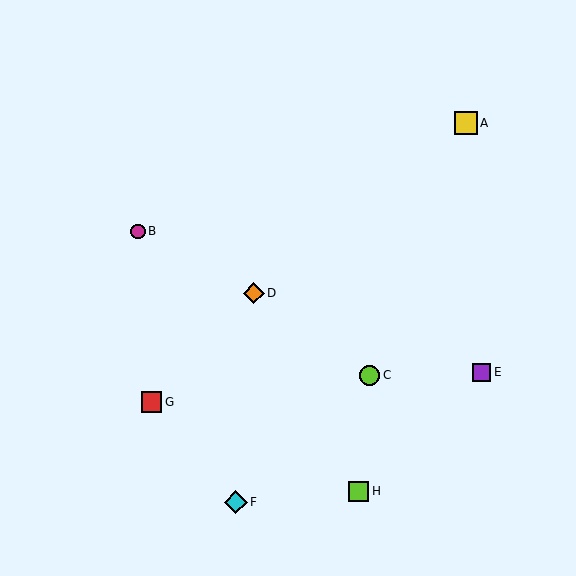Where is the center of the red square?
The center of the red square is at (152, 402).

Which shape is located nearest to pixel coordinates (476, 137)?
The yellow square (labeled A) at (466, 123) is nearest to that location.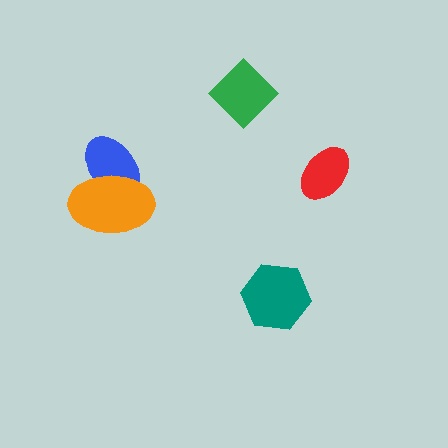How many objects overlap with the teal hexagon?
0 objects overlap with the teal hexagon.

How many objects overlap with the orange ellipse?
1 object overlaps with the orange ellipse.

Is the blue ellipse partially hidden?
Yes, it is partially covered by another shape.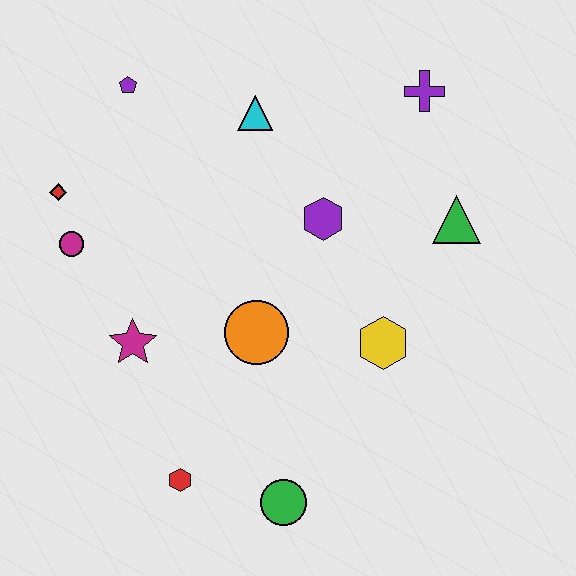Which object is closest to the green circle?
The red hexagon is closest to the green circle.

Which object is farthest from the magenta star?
The purple cross is farthest from the magenta star.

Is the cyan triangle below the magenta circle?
No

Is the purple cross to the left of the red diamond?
No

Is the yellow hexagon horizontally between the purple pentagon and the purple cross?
Yes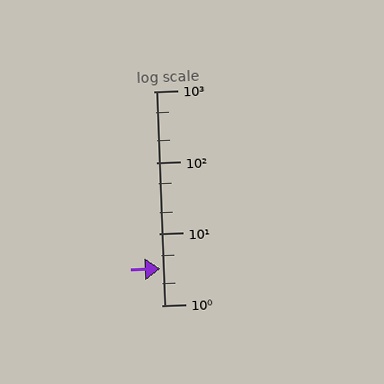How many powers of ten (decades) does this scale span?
The scale spans 3 decades, from 1 to 1000.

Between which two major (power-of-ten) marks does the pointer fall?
The pointer is between 1 and 10.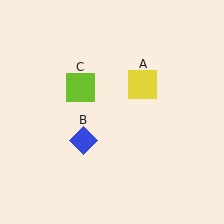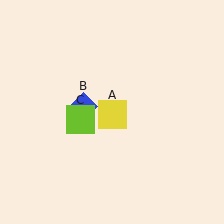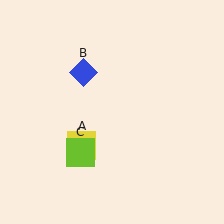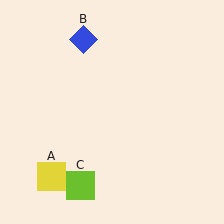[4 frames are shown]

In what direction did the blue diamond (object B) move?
The blue diamond (object B) moved up.